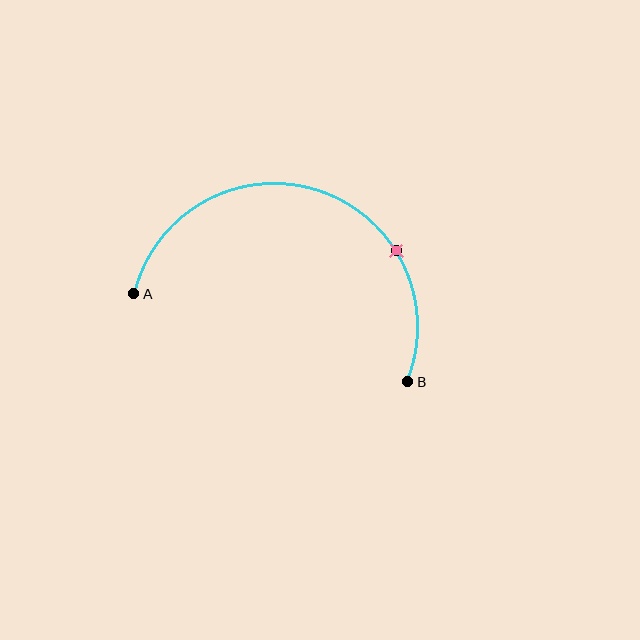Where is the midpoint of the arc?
The arc midpoint is the point on the curve farthest from the straight line joining A and B. It sits above that line.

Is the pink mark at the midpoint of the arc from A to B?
No. The pink mark lies on the arc but is closer to endpoint B. The arc midpoint would be at the point on the curve equidistant along the arc from both A and B.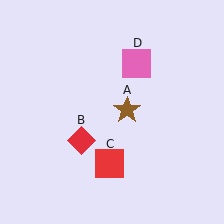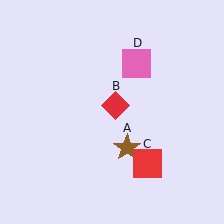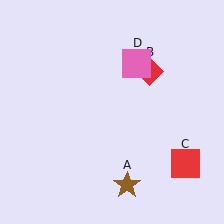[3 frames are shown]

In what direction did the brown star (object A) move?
The brown star (object A) moved down.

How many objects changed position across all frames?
3 objects changed position: brown star (object A), red diamond (object B), red square (object C).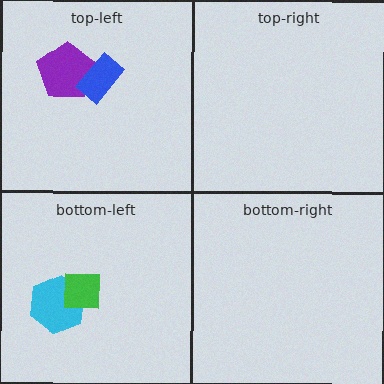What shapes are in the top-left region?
The purple pentagon, the blue rectangle.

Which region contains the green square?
The bottom-left region.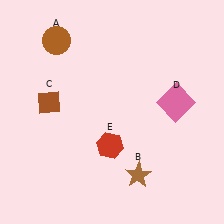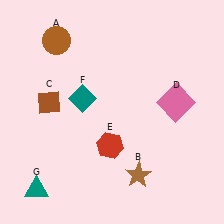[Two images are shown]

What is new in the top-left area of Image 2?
A teal diamond (F) was added in the top-left area of Image 2.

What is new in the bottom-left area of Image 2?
A teal triangle (G) was added in the bottom-left area of Image 2.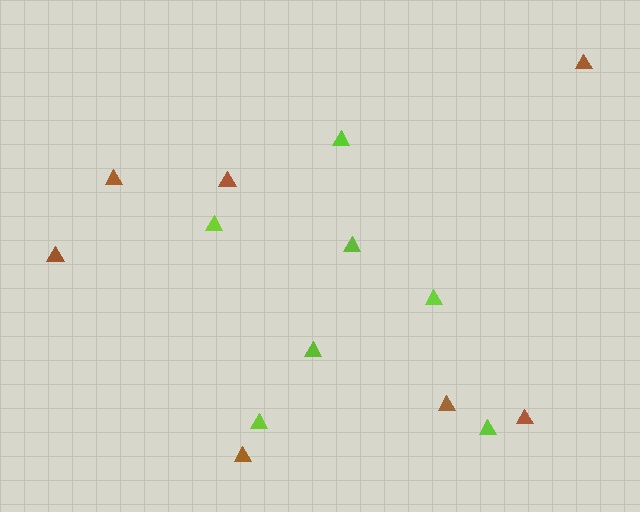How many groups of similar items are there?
There are 2 groups: one group of brown triangles (7) and one group of lime triangles (7).